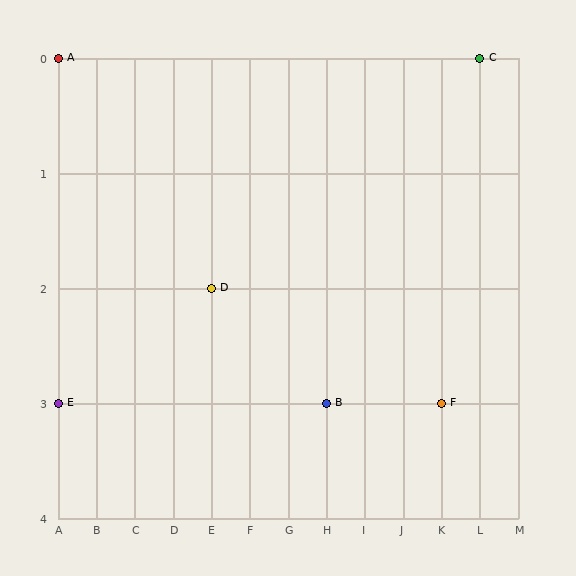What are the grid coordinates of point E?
Point E is at grid coordinates (A, 3).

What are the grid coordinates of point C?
Point C is at grid coordinates (L, 0).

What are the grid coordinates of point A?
Point A is at grid coordinates (A, 0).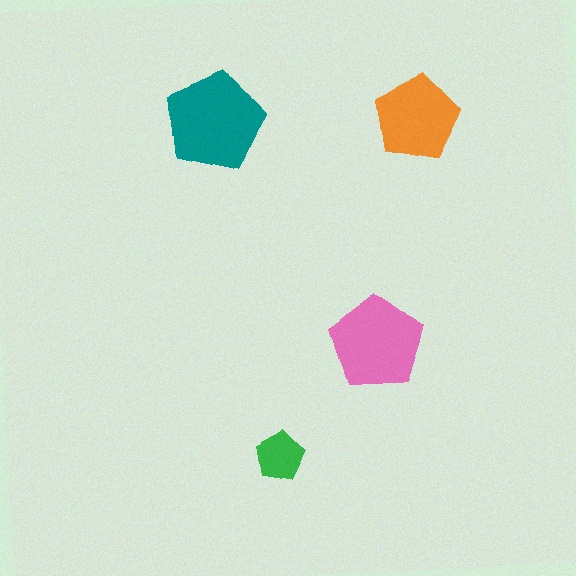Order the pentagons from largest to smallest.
the teal one, the pink one, the orange one, the green one.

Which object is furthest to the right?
The orange pentagon is rightmost.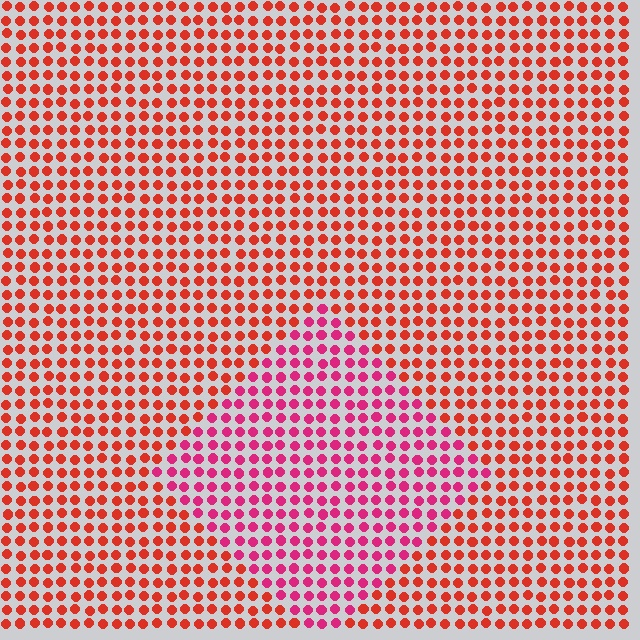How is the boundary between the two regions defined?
The boundary is defined purely by a slight shift in hue (about 33 degrees). Spacing, size, and orientation are identical on both sides.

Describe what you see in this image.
The image is filled with small red elements in a uniform arrangement. A diamond-shaped region is visible where the elements are tinted to a slightly different hue, forming a subtle color boundary.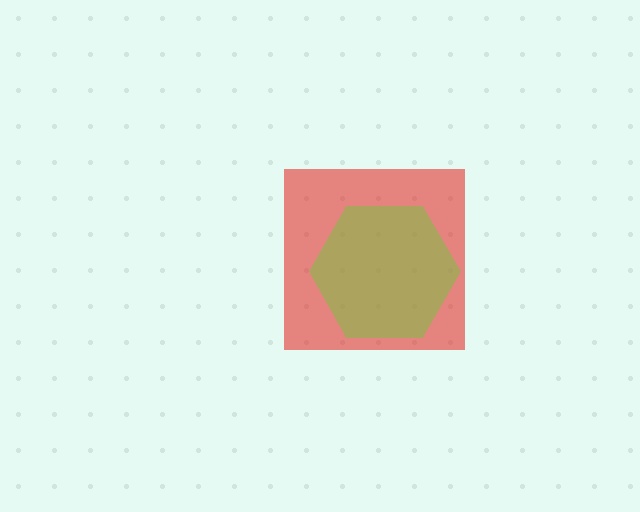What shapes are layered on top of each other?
The layered shapes are: a red square, a lime hexagon.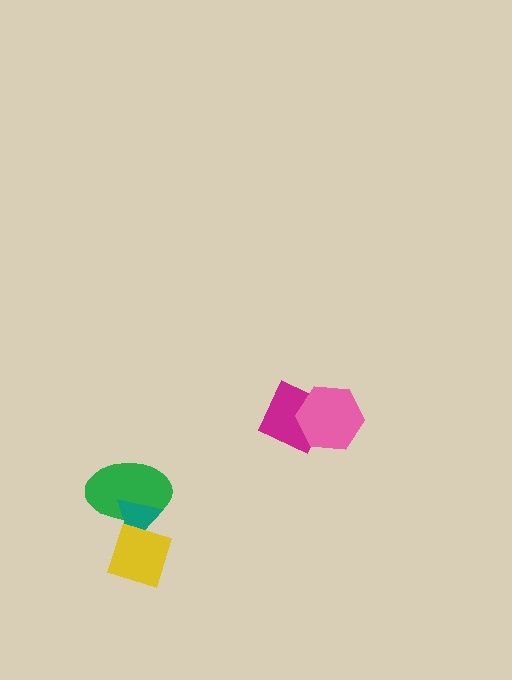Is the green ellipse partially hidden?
Yes, it is partially covered by another shape.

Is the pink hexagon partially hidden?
No, no other shape covers it.